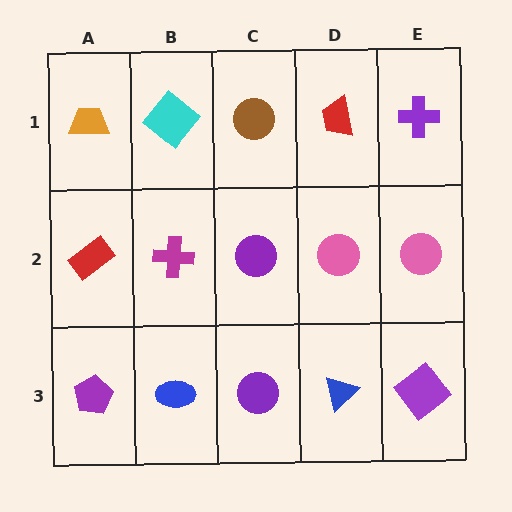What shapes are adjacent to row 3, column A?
A red rectangle (row 2, column A), a blue ellipse (row 3, column B).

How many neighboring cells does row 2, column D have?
4.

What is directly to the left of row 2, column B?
A red rectangle.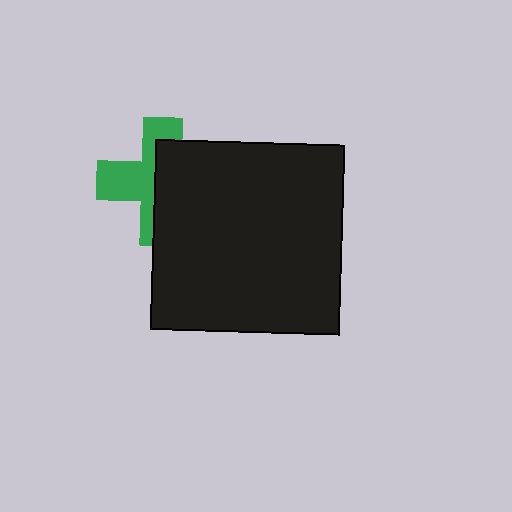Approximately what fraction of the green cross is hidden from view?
Roughly 54% of the green cross is hidden behind the black square.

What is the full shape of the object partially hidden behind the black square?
The partially hidden object is a green cross.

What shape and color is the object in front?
The object in front is a black square.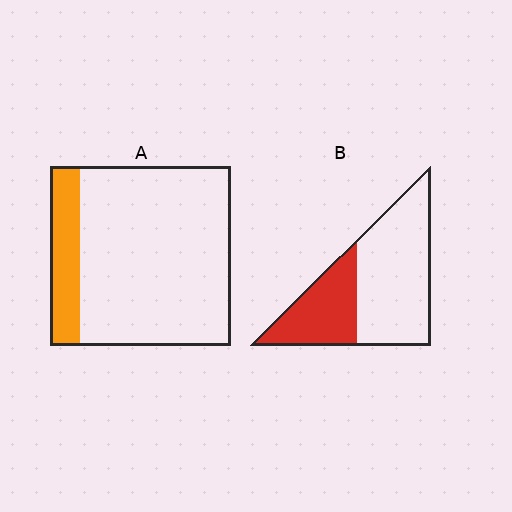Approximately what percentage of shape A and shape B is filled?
A is approximately 15% and B is approximately 35%.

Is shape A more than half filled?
No.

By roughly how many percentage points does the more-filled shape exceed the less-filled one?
By roughly 20 percentage points (B over A).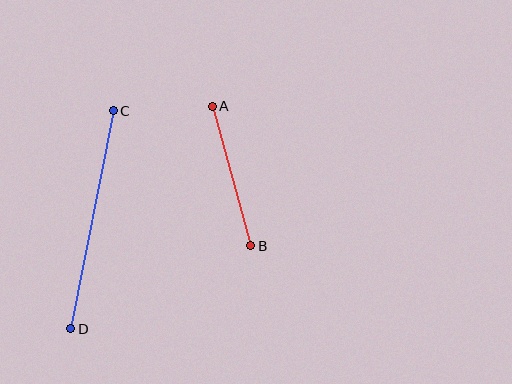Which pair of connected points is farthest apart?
Points C and D are farthest apart.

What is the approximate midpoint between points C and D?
The midpoint is at approximately (92, 220) pixels.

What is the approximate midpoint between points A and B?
The midpoint is at approximately (231, 176) pixels.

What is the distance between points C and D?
The distance is approximately 222 pixels.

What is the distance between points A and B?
The distance is approximately 145 pixels.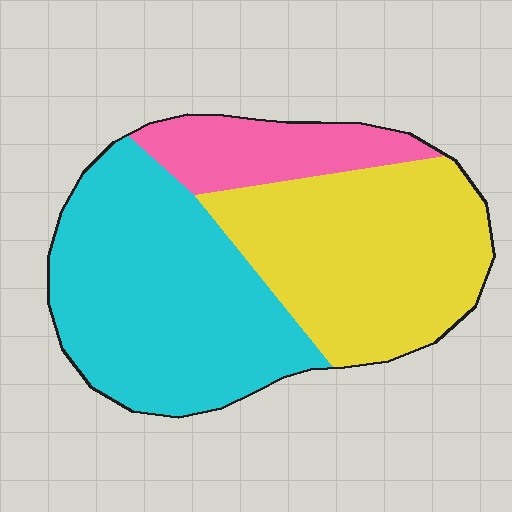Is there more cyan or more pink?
Cyan.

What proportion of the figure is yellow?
Yellow covers about 40% of the figure.